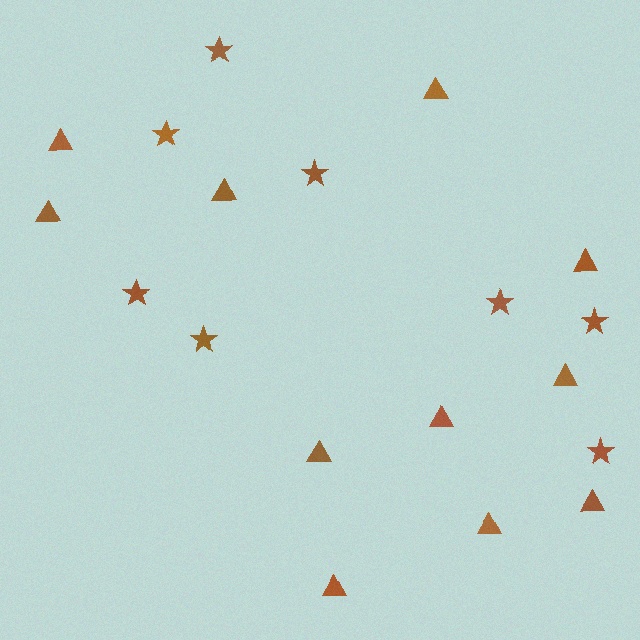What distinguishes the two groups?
There are 2 groups: one group of triangles (11) and one group of stars (8).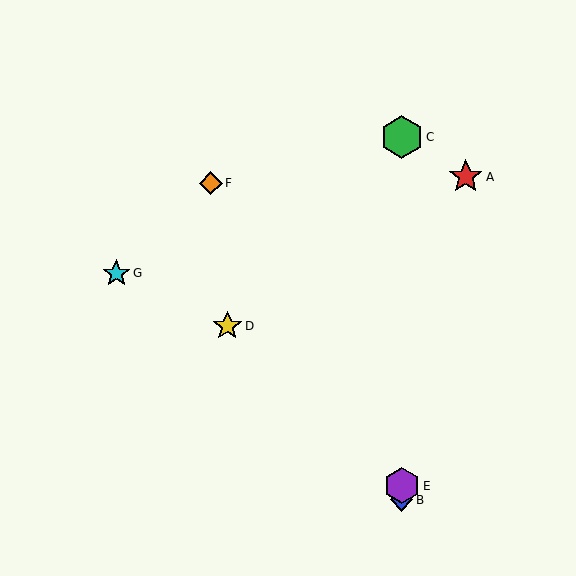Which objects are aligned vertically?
Objects B, C, E are aligned vertically.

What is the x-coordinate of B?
Object B is at x≈402.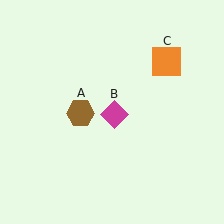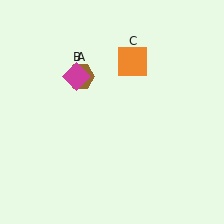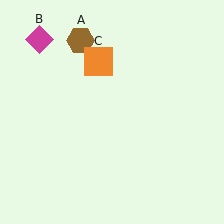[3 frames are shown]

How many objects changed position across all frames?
3 objects changed position: brown hexagon (object A), magenta diamond (object B), orange square (object C).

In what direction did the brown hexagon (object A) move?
The brown hexagon (object A) moved up.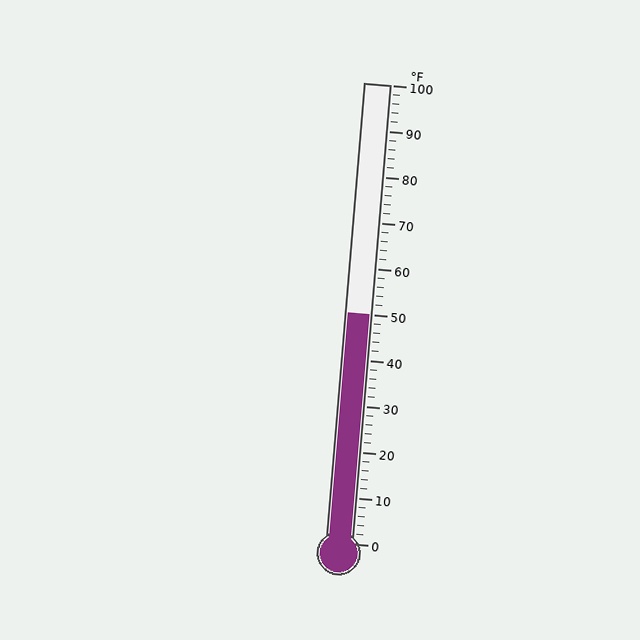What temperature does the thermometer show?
The thermometer shows approximately 50°F.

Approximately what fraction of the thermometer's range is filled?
The thermometer is filled to approximately 50% of its range.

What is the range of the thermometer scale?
The thermometer scale ranges from 0°F to 100°F.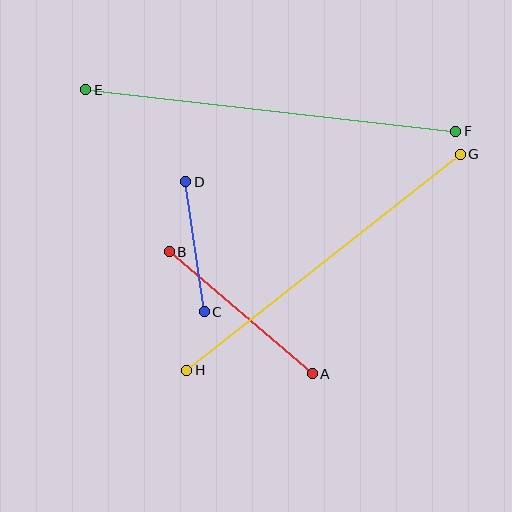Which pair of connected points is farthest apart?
Points E and F are farthest apart.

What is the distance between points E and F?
The distance is approximately 372 pixels.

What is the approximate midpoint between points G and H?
The midpoint is at approximately (324, 262) pixels.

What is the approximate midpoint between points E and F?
The midpoint is at approximately (271, 111) pixels.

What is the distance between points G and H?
The distance is approximately 348 pixels.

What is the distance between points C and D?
The distance is approximately 131 pixels.